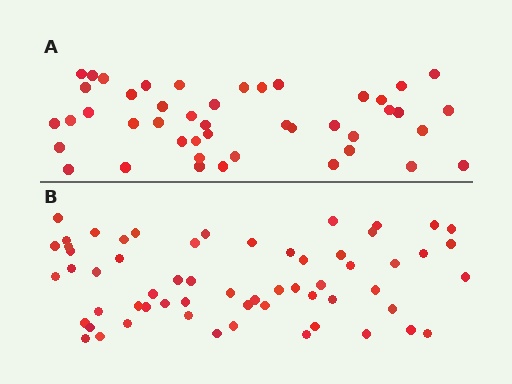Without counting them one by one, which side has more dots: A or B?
Region B (the bottom region) has more dots.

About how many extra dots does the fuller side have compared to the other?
Region B has approximately 15 more dots than region A.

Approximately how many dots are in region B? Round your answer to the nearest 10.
About 60 dots.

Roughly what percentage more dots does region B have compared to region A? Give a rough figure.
About 35% more.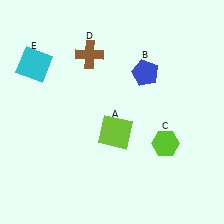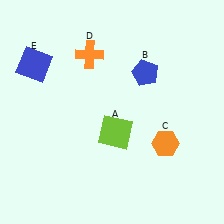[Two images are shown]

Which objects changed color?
C changed from lime to orange. D changed from brown to orange. E changed from cyan to blue.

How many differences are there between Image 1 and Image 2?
There are 3 differences between the two images.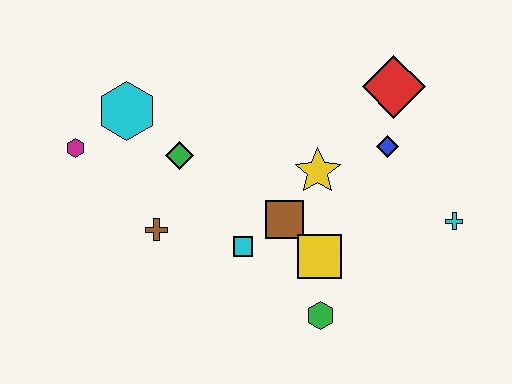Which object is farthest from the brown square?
The magenta hexagon is farthest from the brown square.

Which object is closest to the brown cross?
The green diamond is closest to the brown cross.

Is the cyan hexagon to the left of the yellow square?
Yes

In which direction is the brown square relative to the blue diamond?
The brown square is to the left of the blue diamond.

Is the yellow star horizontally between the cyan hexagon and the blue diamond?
Yes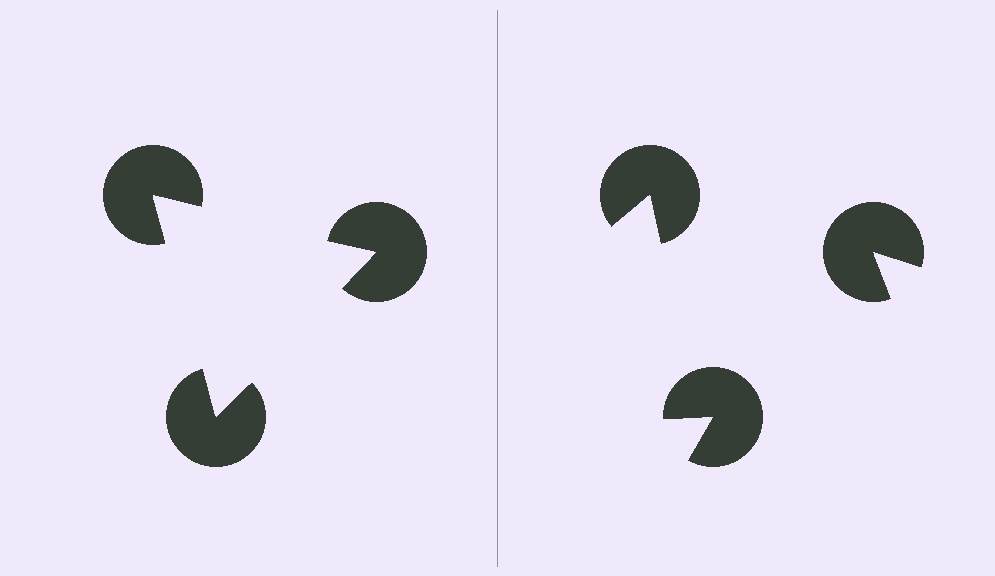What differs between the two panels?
The pac-man discs are positioned identically on both sides; only the wedge orientations differ. On the left they align to a triangle; on the right they are misaligned.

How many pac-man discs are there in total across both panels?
6 — 3 on each side.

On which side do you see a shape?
An illusory triangle appears on the left side. On the right side the wedge cuts are rotated, so no coherent shape forms.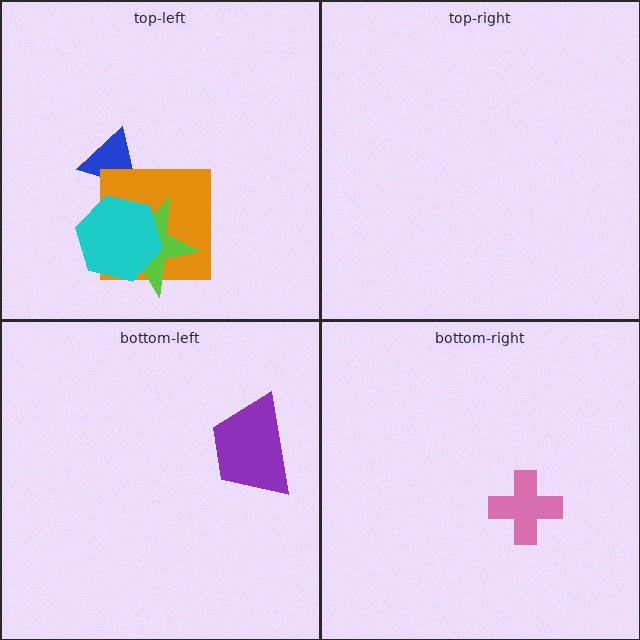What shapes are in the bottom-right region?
The pink cross.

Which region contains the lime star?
The top-left region.